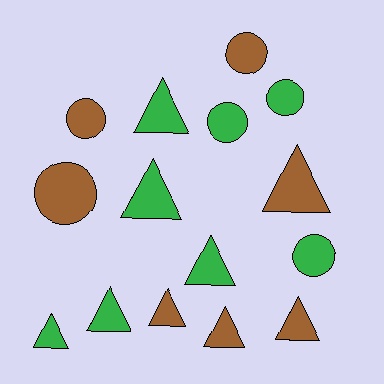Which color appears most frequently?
Green, with 8 objects.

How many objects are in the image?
There are 15 objects.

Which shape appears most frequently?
Triangle, with 9 objects.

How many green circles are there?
There are 3 green circles.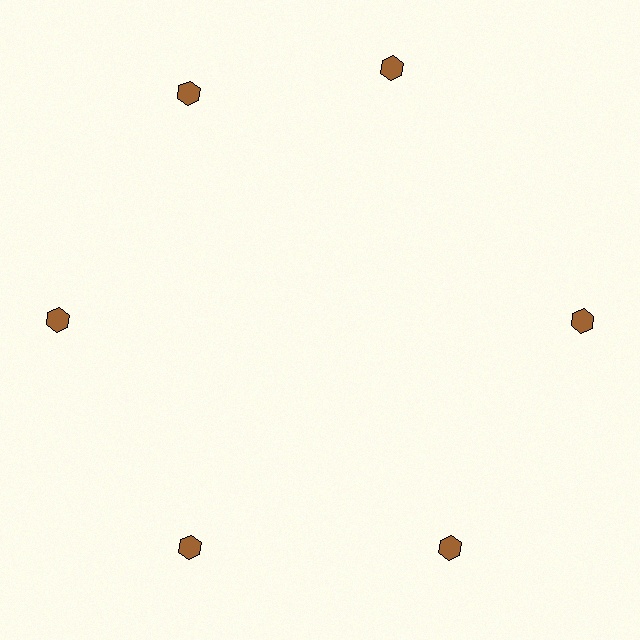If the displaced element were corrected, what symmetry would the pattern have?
It would have 6-fold rotational symmetry — the pattern would map onto itself every 60 degrees.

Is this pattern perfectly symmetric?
No. The 6 brown hexagons are arranged in a ring, but one element near the 1 o'clock position is rotated out of alignment along the ring, breaking the 6-fold rotational symmetry.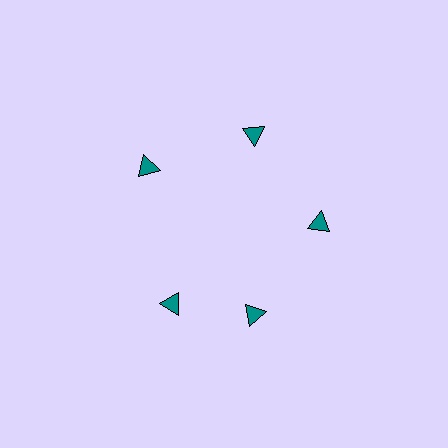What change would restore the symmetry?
The symmetry would be restored by rotating it back into even spacing with its neighbors so that all 5 triangles sit at equal angles and equal distance from the center.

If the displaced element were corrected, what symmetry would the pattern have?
It would have 5-fold rotational symmetry — the pattern would map onto itself every 72 degrees.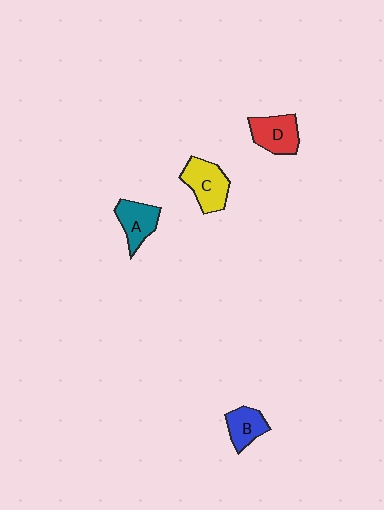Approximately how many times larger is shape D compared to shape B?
Approximately 1.3 times.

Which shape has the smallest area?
Shape B (blue).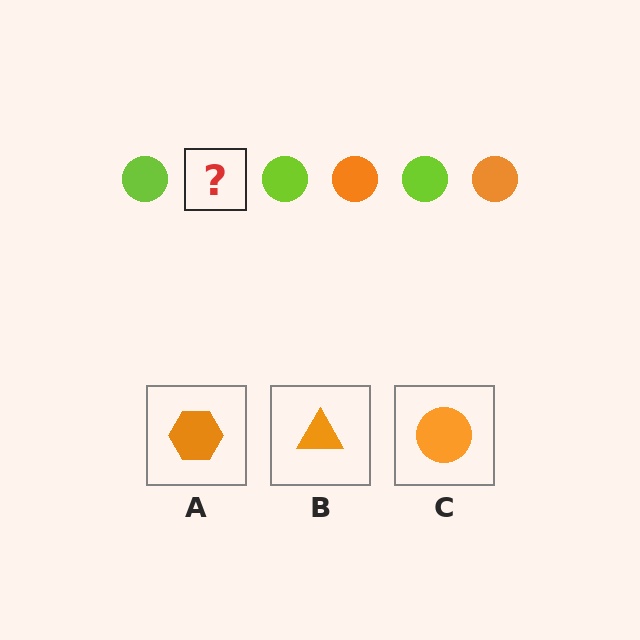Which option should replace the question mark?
Option C.